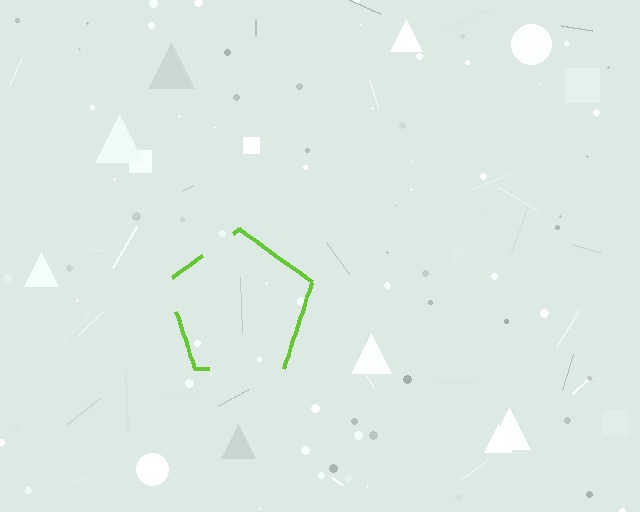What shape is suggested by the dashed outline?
The dashed outline suggests a pentagon.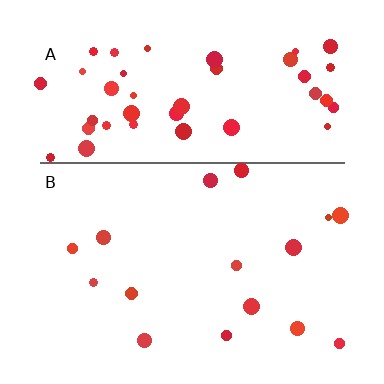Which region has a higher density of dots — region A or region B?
A (the top).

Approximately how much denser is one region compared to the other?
Approximately 3.0× — region A over region B.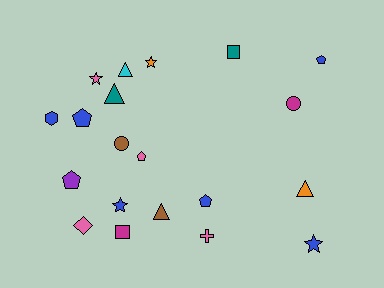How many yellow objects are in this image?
There are no yellow objects.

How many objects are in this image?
There are 20 objects.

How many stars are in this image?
There are 4 stars.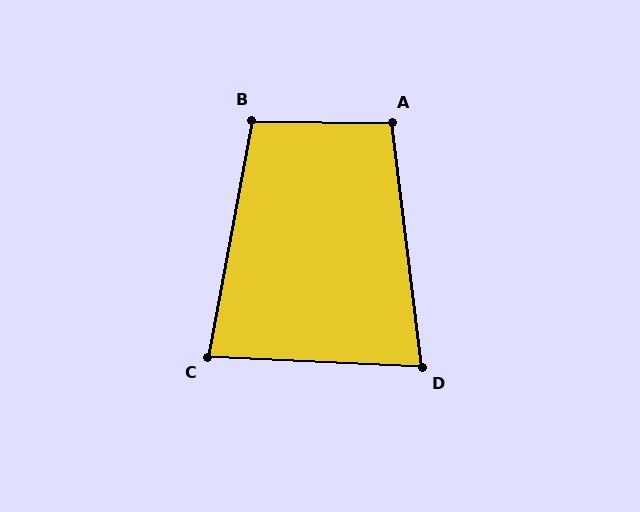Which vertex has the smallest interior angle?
D, at approximately 80 degrees.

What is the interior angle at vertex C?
Approximately 82 degrees (acute).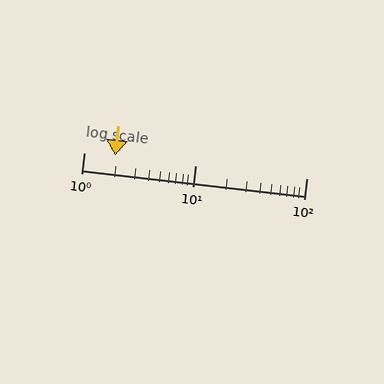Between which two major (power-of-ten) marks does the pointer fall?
The pointer is between 1 and 10.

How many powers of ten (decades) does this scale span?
The scale spans 2 decades, from 1 to 100.